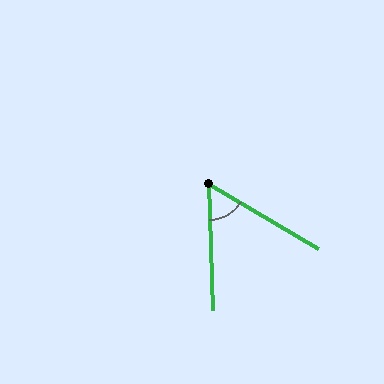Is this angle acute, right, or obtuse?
It is acute.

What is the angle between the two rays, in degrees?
Approximately 57 degrees.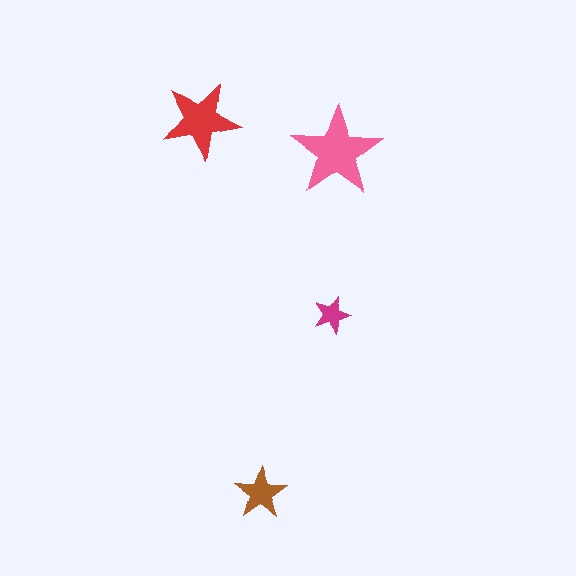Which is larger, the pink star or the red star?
The pink one.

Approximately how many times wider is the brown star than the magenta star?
About 1.5 times wider.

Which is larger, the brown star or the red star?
The red one.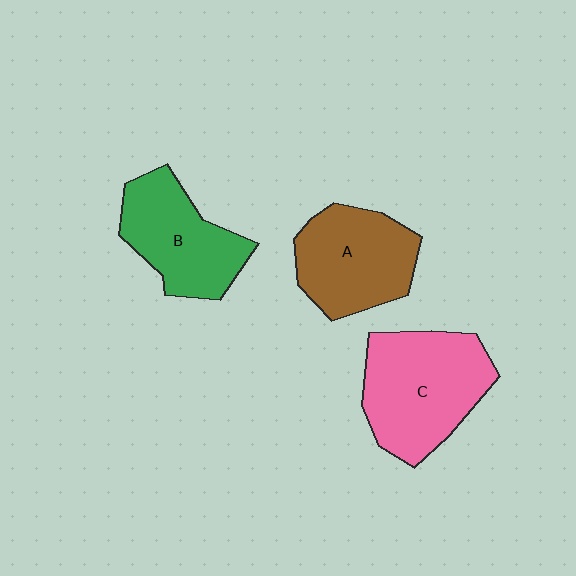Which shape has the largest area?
Shape C (pink).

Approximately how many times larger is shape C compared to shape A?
Approximately 1.2 times.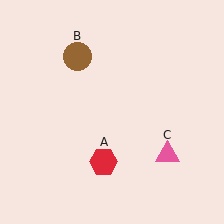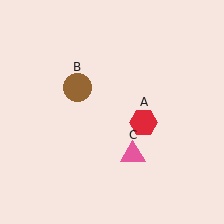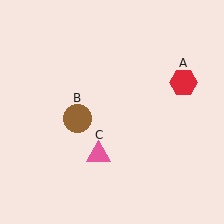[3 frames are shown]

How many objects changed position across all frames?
3 objects changed position: red hexagon (object A), brown circle (object B), pink triangle (object C).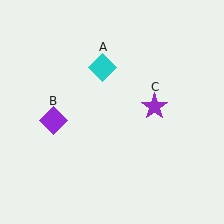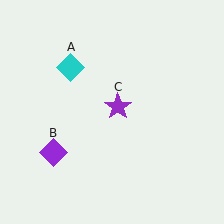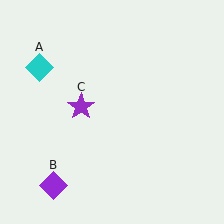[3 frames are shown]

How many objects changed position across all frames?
3 objects changed position: cyan diamond (object A), purple diamond (object B), purple star (object C).